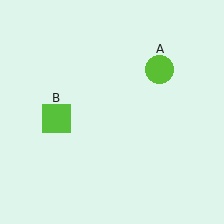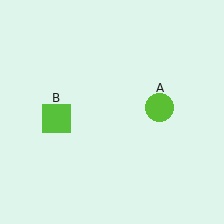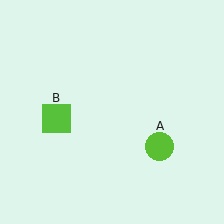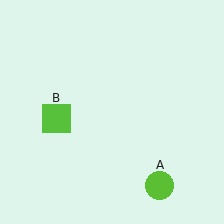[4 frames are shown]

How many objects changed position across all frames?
1 object changed position: lime circle (object A).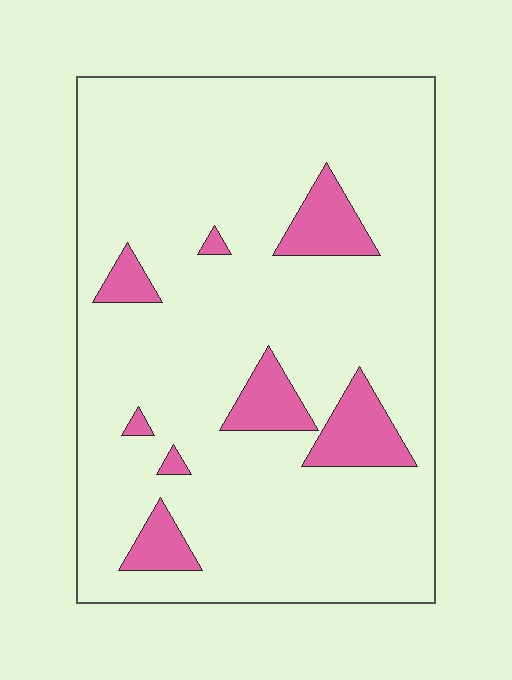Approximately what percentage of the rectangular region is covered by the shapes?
Approximately 10%.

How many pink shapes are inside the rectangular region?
8.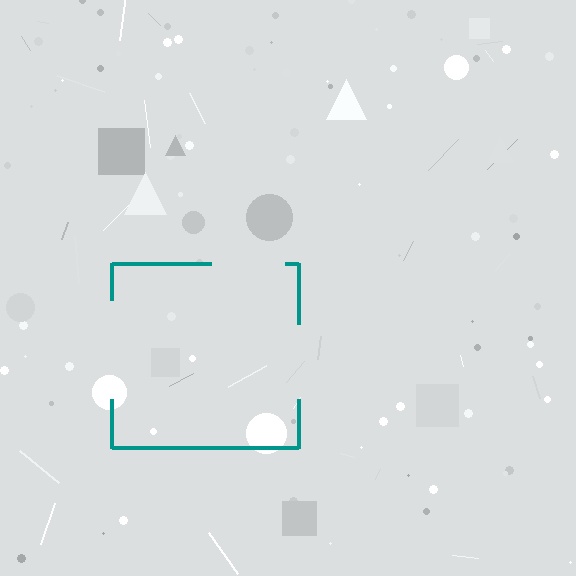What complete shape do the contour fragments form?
The contour fragments form a square.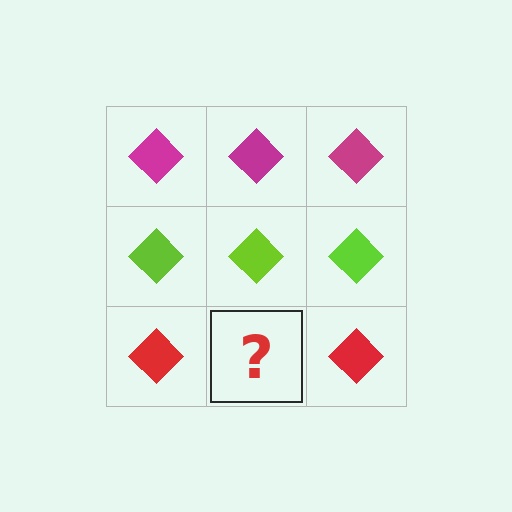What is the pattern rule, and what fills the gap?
The rule is that each row has a consistent color. The gap should be filled with a red diamond.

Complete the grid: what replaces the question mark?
The question mark should be replaced with a red diamond.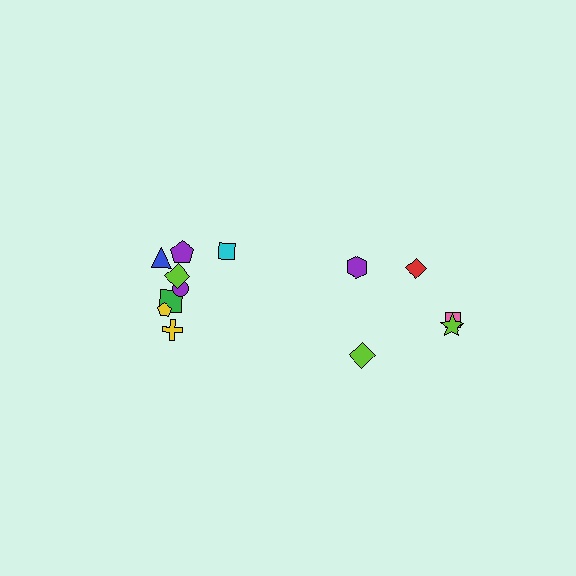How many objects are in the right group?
There are 5 objects.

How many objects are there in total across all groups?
There are 13 objects.